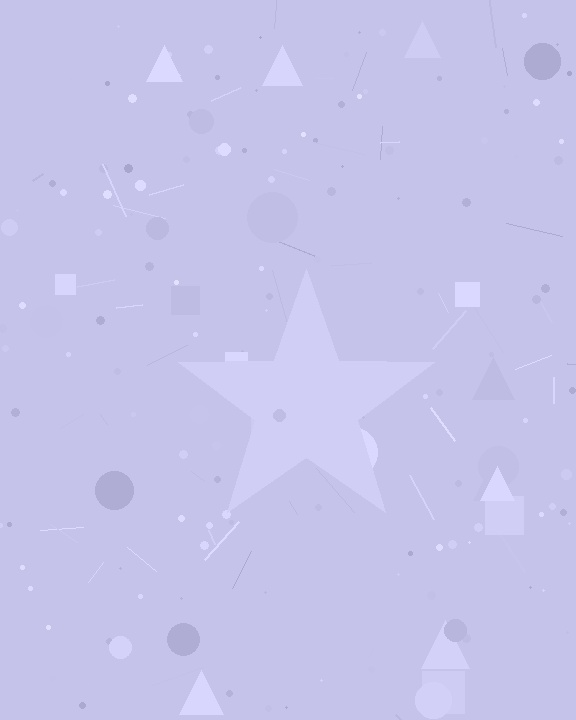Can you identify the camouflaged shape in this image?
The camouflaged shape is a star.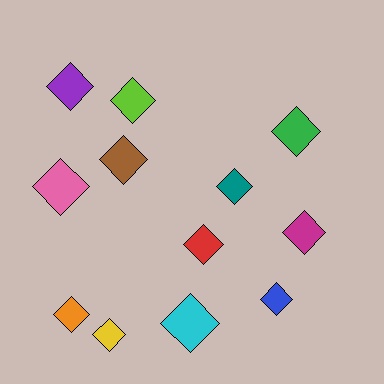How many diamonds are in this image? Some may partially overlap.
There are 12 diamonds.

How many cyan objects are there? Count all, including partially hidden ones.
There is 1 cyan object.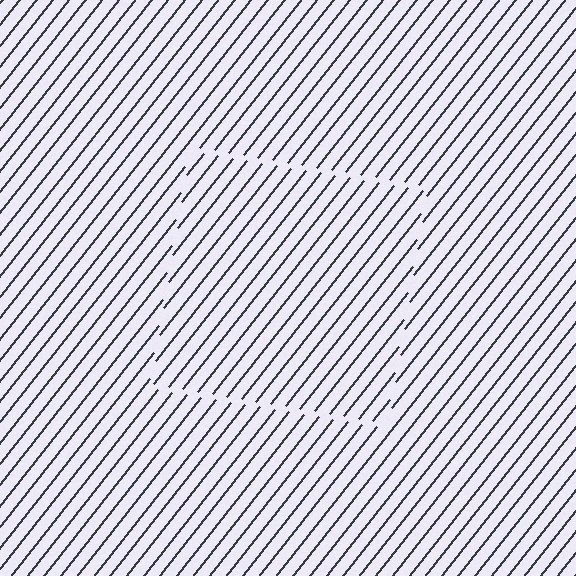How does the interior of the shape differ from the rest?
The interior of the shape contains the same grating, shifted by half a period — the contour is defined by the phase discontinuity where line-ends from the inner and outer gratings abut.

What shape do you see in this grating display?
An illusory square. The interior of the shape contains the same grating, shifted by half a period — the contour is defined by the phase discontinuity where line-ends from the inner and outer gratings abut.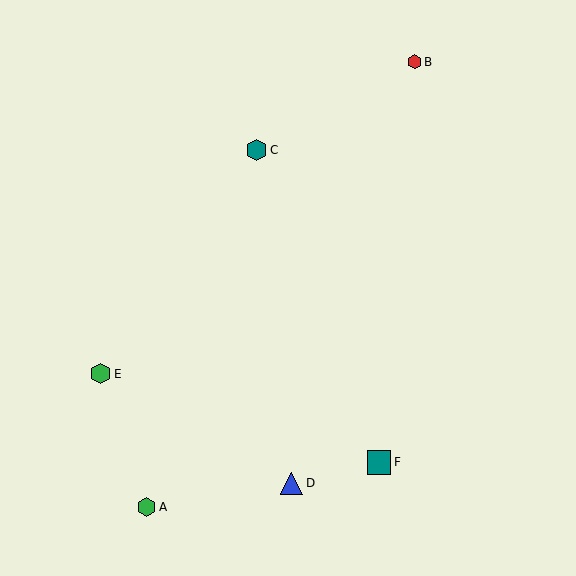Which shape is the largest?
The teal square (labeled F) is the largest.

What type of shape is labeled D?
Shape D is a blue triangle.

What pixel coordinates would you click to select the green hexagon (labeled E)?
Click at (101, 374) to select the green hexagon E.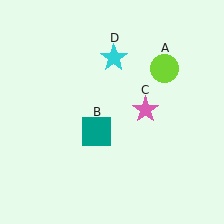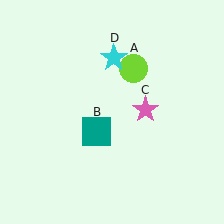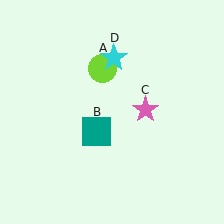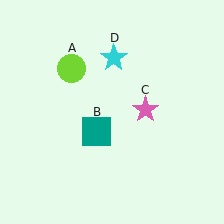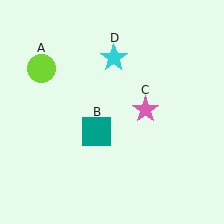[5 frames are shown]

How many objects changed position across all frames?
1 object changed position: lime circle (object A).